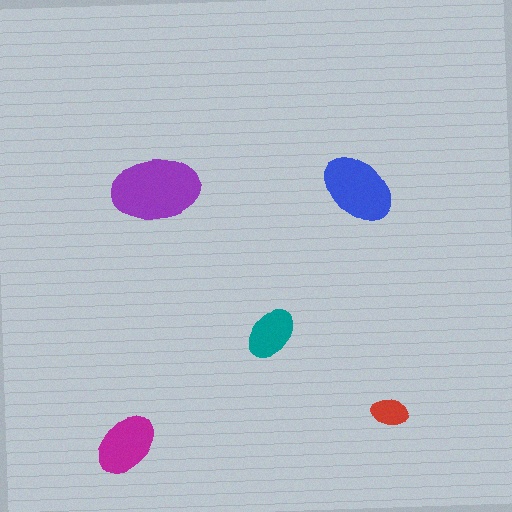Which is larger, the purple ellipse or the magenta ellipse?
The purple one.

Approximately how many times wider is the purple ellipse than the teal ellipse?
About 1.5 times wider.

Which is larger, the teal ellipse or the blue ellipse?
The blue one.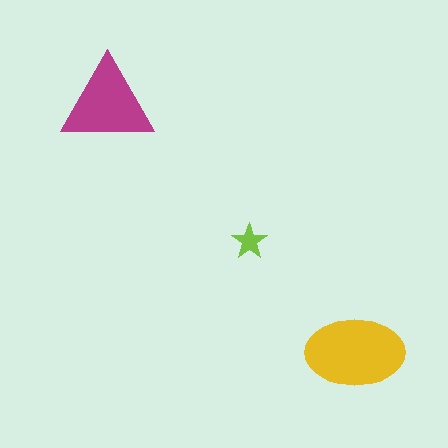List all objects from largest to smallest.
The yellow ellipse, the magenta triangle, the lime star.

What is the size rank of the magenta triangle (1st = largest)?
2nd.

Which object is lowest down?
The yellow ellipse is bottommost.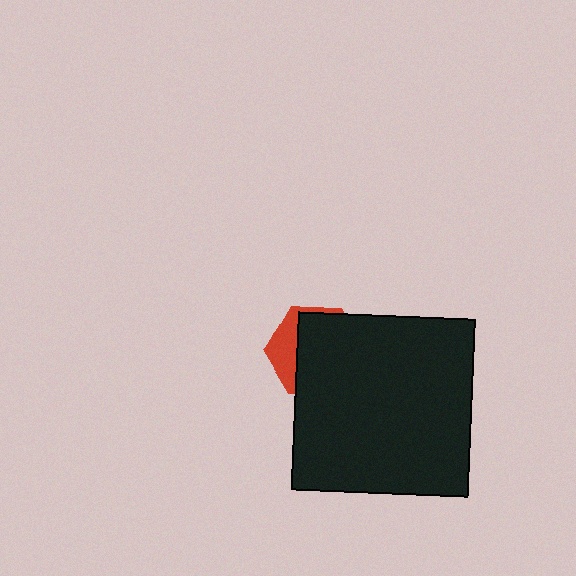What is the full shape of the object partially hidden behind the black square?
The partially hidden object is a red hexagon.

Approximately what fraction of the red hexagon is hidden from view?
Roughly 69% of the red hexagon is hidden behind the black square.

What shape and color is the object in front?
The object in front is a black square.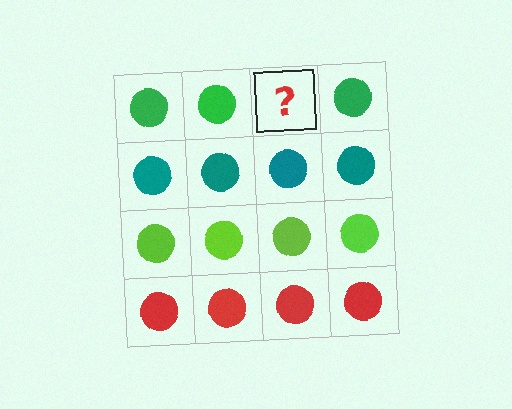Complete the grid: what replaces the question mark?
The question mark should be replaced with a green circle.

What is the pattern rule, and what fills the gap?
The rule is that each row has a consistent color. The gap should be filled with a green circle.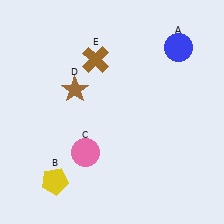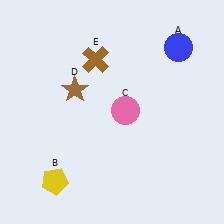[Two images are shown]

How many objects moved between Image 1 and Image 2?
1 object moved between the two images.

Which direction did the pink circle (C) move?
The pink circle (C) moved up.